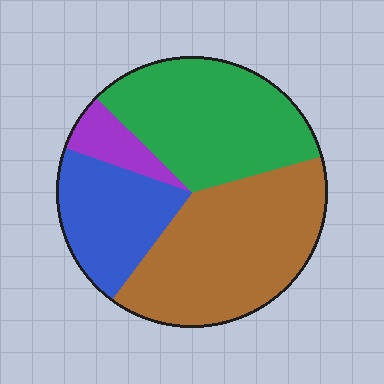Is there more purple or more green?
Green.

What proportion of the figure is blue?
Blue takes up about one fifth (1/5) of the figure.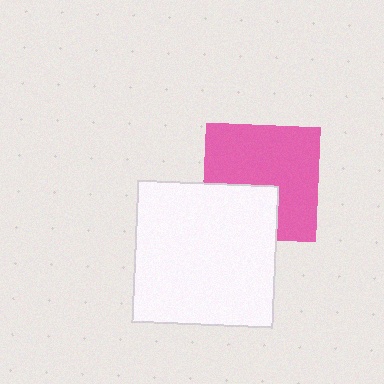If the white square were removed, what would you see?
You would see the complete pink square.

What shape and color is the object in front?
The object in front is a white square.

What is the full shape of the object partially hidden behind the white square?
The partially hidden object is a pink square.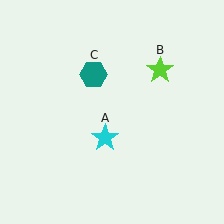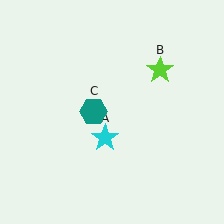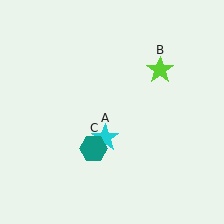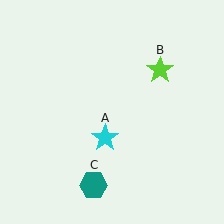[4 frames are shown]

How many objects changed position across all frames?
1 object changed position: teal hexagon (object C).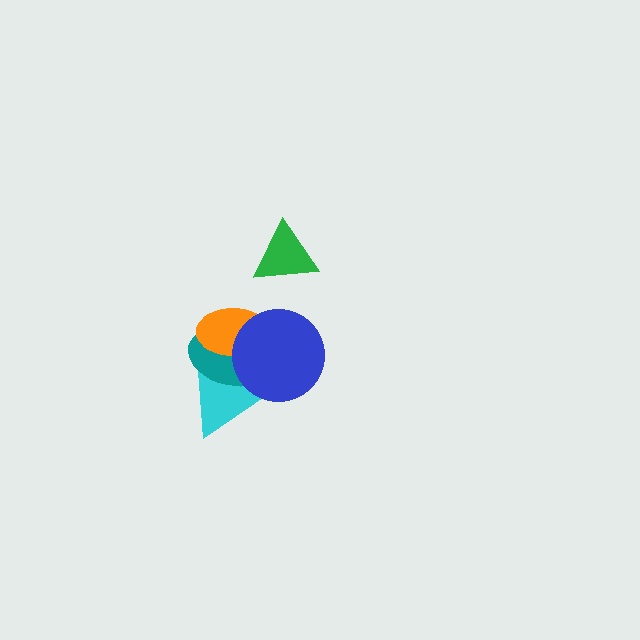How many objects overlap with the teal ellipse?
3 objects overlap with the teal ellipse.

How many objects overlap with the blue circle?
3 objects overlap with the blue circle.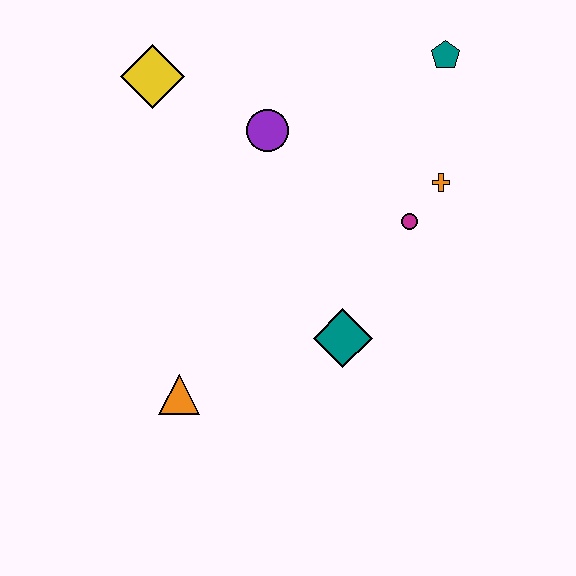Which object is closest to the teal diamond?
The magenta circle is closest to the teal diamond.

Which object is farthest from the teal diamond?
The yellow diamond is farthest from the teal diamond.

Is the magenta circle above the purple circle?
No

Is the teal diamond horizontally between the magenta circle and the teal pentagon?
No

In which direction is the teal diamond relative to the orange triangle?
The teal diamond is to the right of the orange triangle.